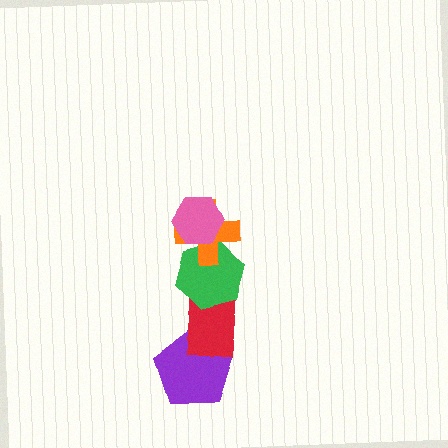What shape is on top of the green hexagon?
The orange cross is on top of the green hexagon.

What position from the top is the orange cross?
The orange cross is 2nd from the top.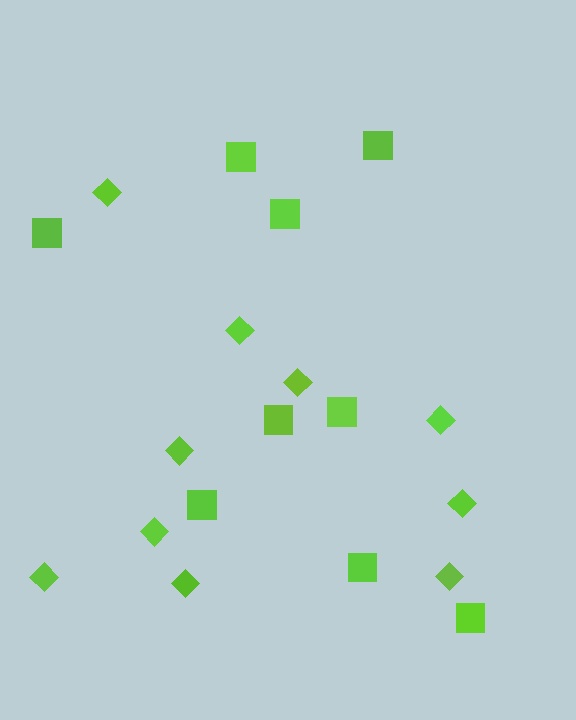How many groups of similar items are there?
There are 2 groups: one group of squares (9) and one group of diamonds (10).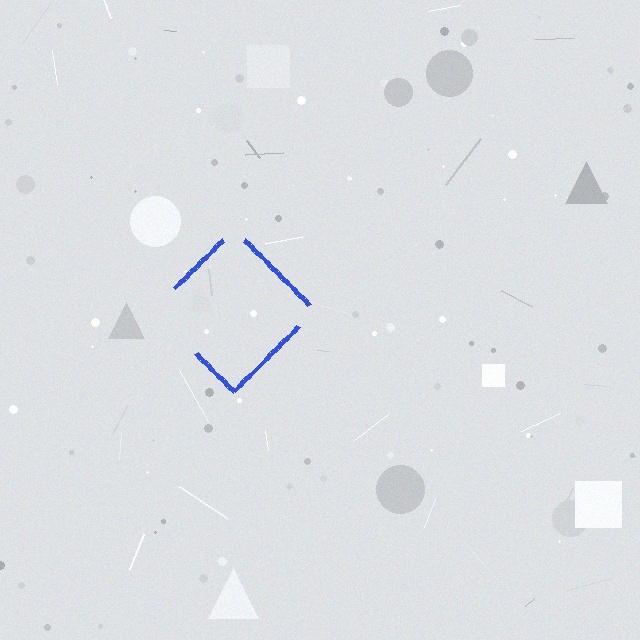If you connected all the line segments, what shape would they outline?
They would outline a diamond.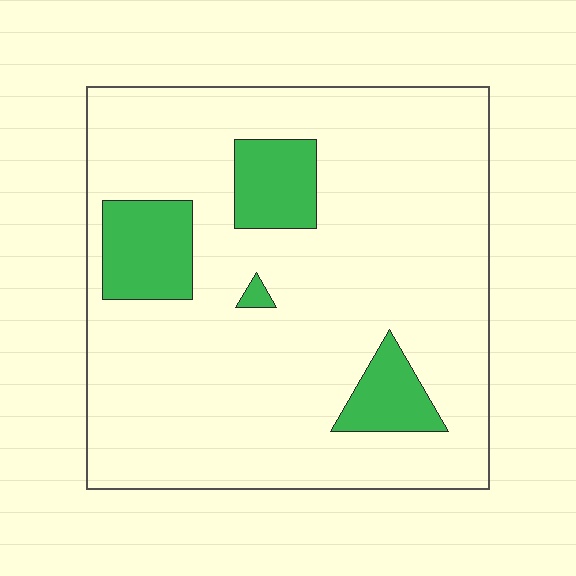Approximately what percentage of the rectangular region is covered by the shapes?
Approximately 15%.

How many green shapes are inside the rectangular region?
4.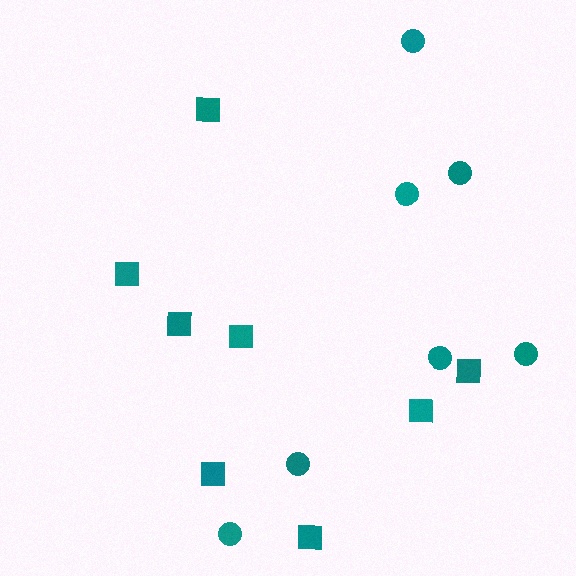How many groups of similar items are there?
There are 2 groups: one group of squares (8) and one group of circles (7).